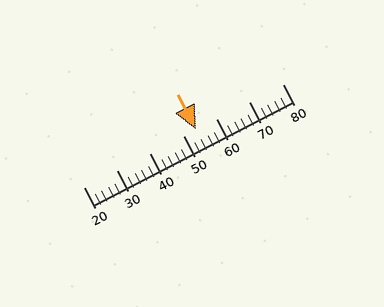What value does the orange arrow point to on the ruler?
The orange arrow points to approximately 54.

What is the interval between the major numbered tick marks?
The major tick marks are spaced 10 units apart.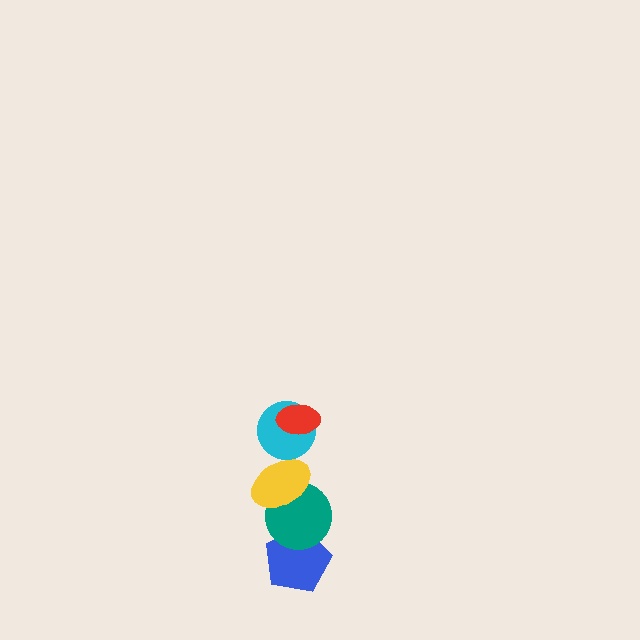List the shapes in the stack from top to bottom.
From top to bottom: the red ellipse, the cyan circle, the yellow ellipse, the teal circle, the blue pentagon.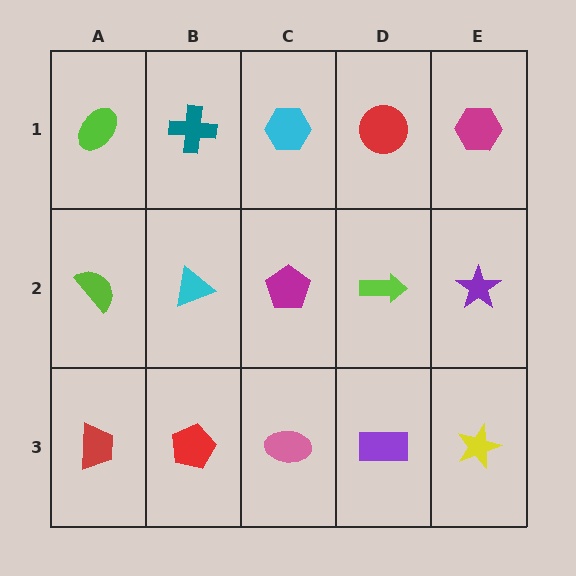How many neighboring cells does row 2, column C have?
4.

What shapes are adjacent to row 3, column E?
A purple star (row 2, column E), a purple rectangle (row 3, column D).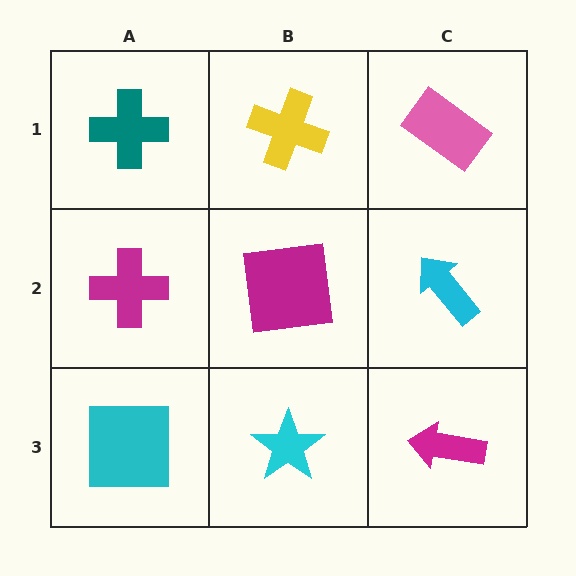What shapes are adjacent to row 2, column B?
A yellow cross (row 1, column B), a cyan star (row 3, column B), a magenta cross (row 2, column A), a cyan arrow (row 2, column C).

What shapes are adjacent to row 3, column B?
A magenta square (row 2, column B), a cyan square (row 3, column A), a magenta arrow (row 3, column C).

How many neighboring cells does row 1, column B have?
3.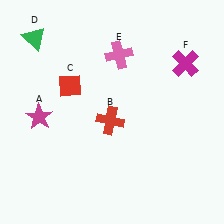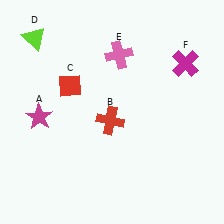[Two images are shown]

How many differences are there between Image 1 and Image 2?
There is 1 difference between the two images.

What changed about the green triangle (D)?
In Image 1, D is green. In Image 2, it changed to lime.